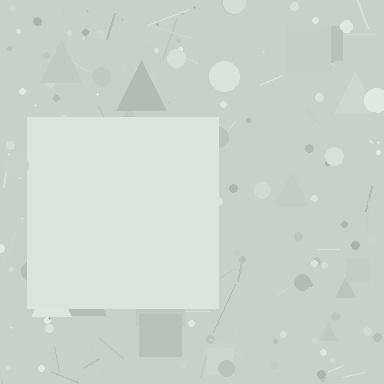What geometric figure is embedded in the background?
A square is embedded in the background.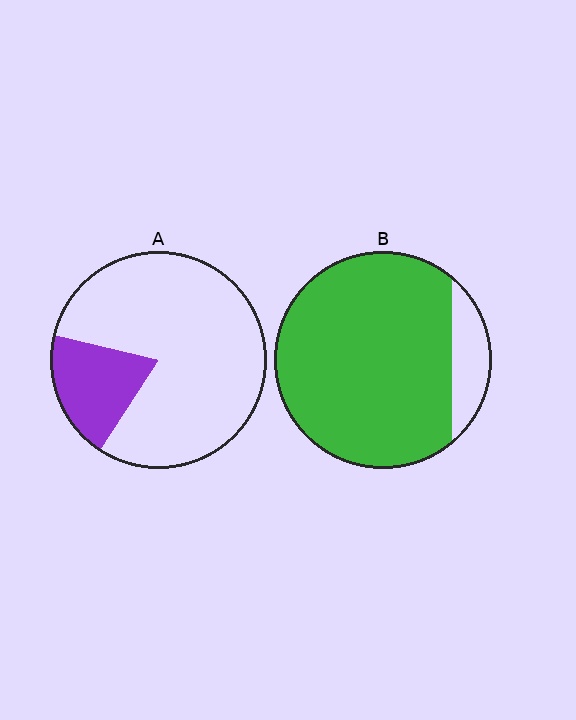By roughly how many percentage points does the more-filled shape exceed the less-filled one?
By roughly 70 percentage points (B over A).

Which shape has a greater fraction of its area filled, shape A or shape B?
Shape B.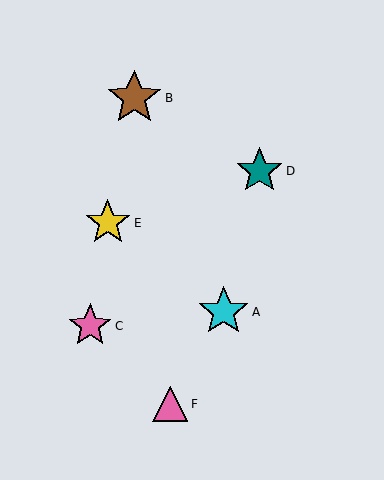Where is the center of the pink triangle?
The center of the pink triangle is at (170, 404).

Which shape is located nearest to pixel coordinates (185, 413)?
The pink triangle (labeled F) at (170, 404) is nearest to that location.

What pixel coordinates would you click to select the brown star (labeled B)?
Click at (134, 98) to select the brown star B.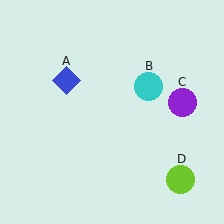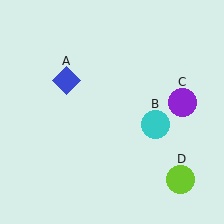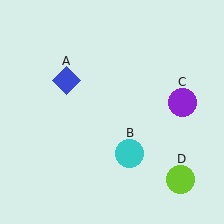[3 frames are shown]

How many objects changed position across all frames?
1 object changed position: cyan circle (object B).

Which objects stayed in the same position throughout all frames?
Blue diamond (object A) and purple circle (object C) and lime circle (object D) remained stationary.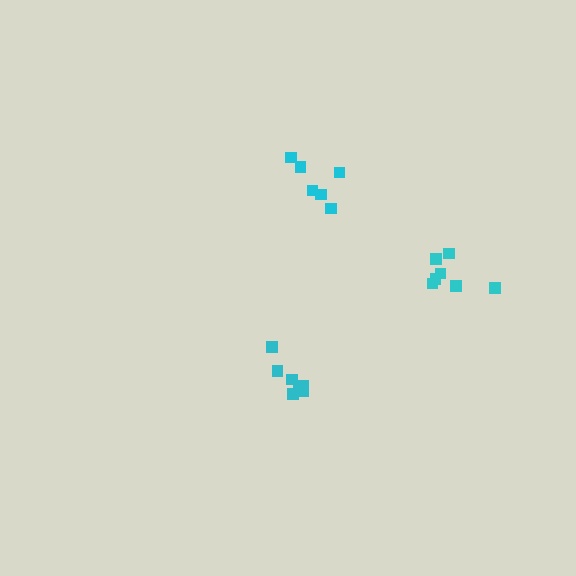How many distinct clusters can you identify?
There are 3 distinct clusters.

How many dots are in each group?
Group 1: 6 dots, Group 2: 7 dots, Group 3: 7 dots (20 total).